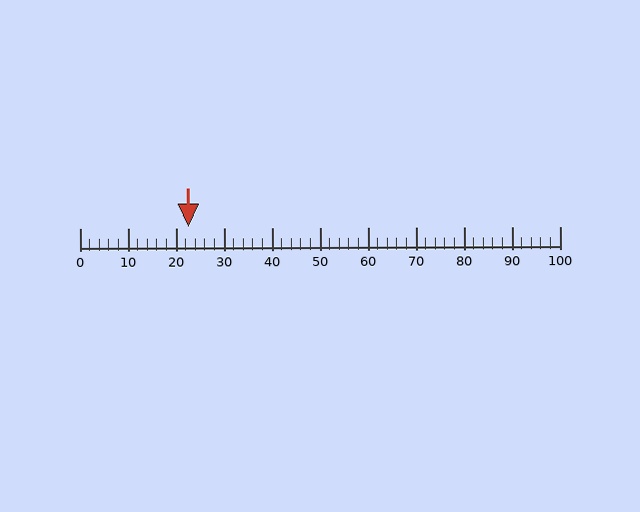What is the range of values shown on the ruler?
The ruler shows values from 0 to 100.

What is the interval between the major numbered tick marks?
The major tick marks are spaced 10 units apart.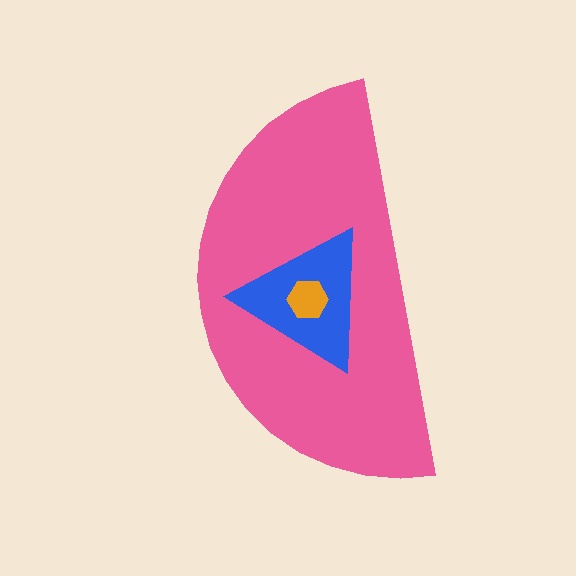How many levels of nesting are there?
3.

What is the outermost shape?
The pink semicircle.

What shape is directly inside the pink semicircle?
The blue triangle.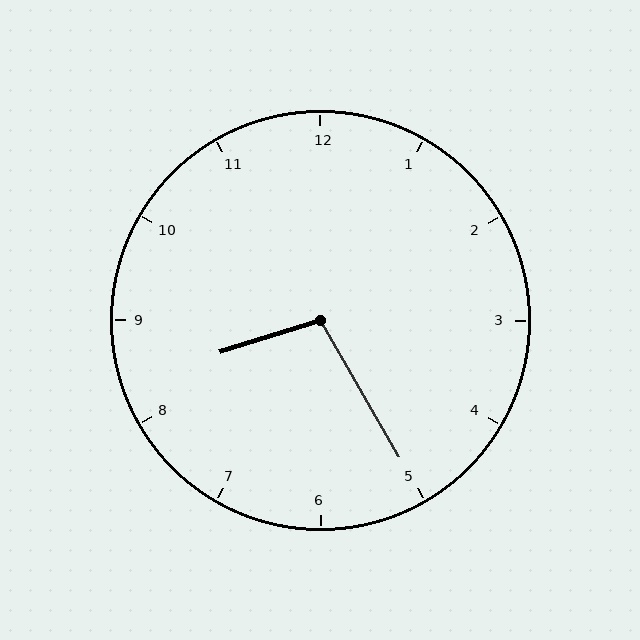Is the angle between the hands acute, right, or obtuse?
It is obtuse.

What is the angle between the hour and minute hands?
Approximately 102 degrees.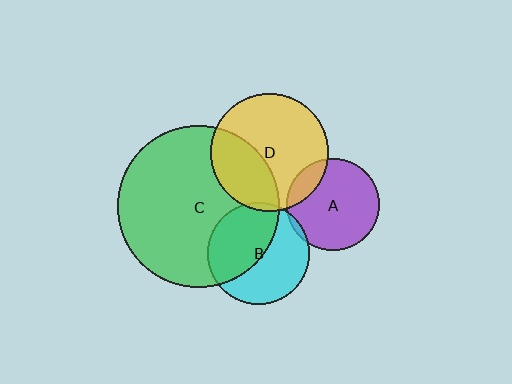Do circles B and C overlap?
Yes.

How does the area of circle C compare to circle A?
Approximately 3.1 times.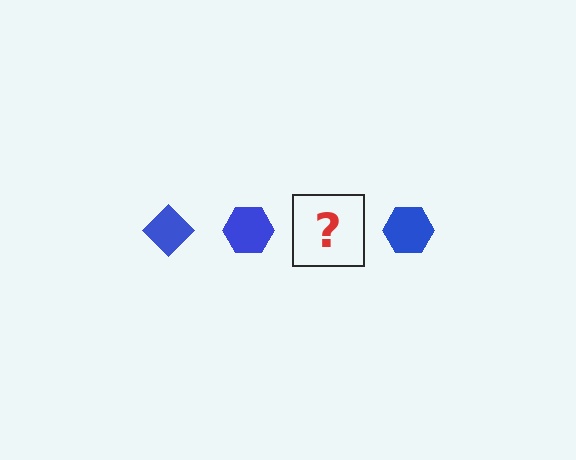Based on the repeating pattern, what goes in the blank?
The blank should be a blue diamond.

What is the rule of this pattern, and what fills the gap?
The rule is that the pattern cycles through diamond, hexagon shapes in blue. The gap should be filled with a blue diamond.